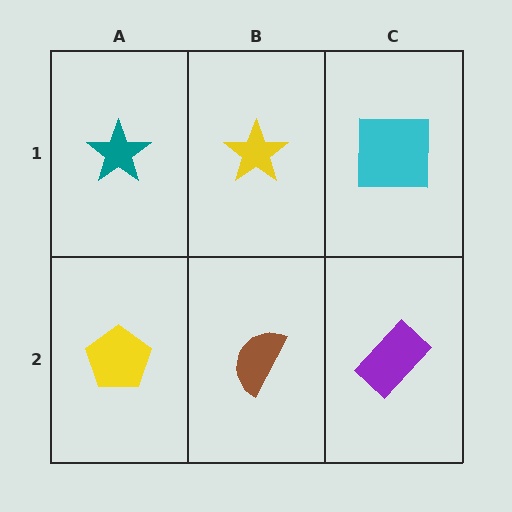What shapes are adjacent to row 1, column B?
A brown semicircle (row 2, column B), a teal star (row 1, column A), a cyan square (row 1, column C).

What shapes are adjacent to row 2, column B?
A yellow star (row 1, column B), a yellow pentagon (row 2, column A), a purple rectangle (row 2, column C).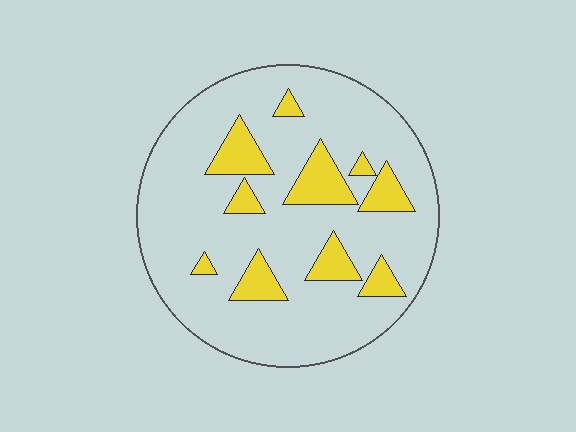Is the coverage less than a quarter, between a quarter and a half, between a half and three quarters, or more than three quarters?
Less than a quarter.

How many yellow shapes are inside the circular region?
10.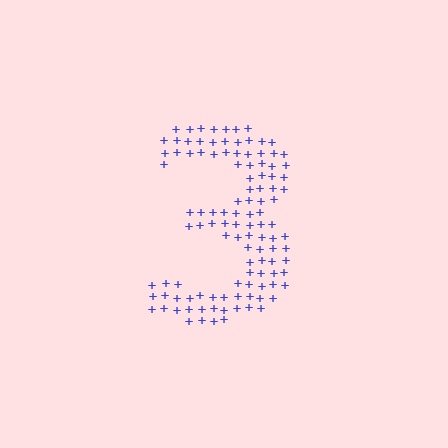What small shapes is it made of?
It is made of small plus signs.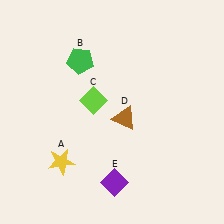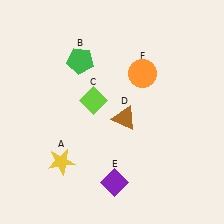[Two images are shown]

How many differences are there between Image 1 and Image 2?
There is 1 difference between the two images.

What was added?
An orange circle (F) was added in Image 2.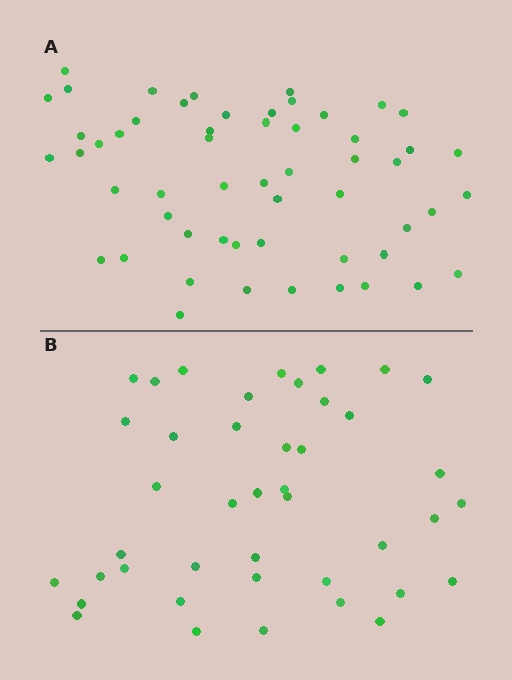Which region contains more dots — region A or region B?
Region A (the top region) has more dots.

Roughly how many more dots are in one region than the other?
Region A has approximately 15 more dots than region B.